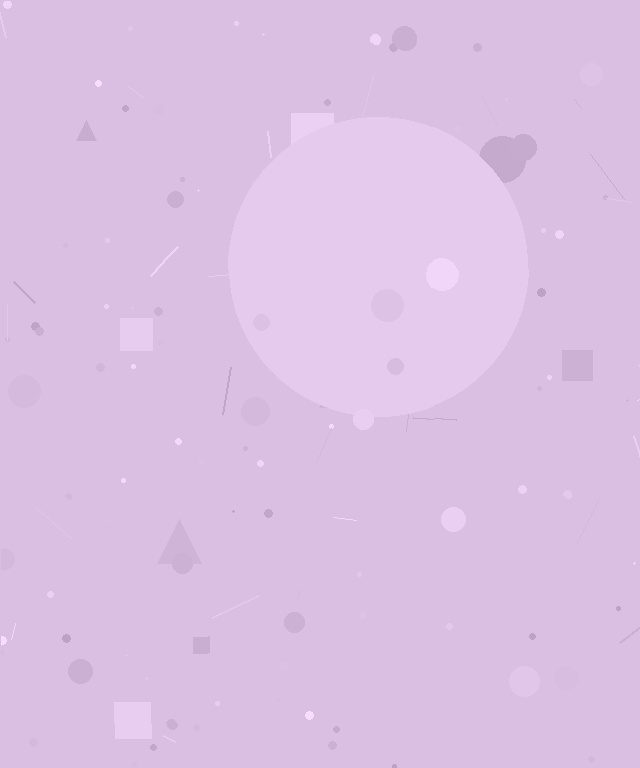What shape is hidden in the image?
A circle is hidden in the image.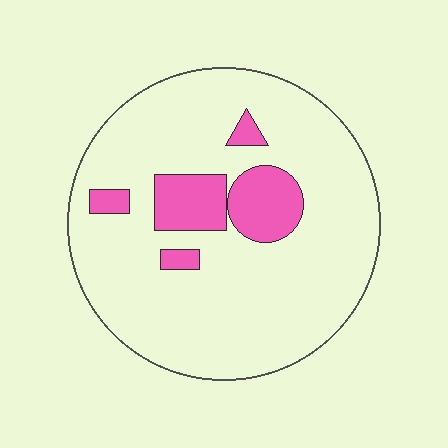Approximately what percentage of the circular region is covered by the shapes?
Approximately 15%.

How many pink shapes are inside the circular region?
5.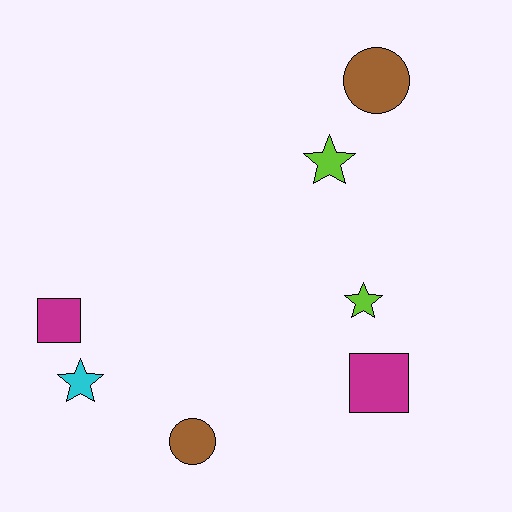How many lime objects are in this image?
There are 2 lime objects.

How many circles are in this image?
There are 2 circles.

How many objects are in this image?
There are 7 objects.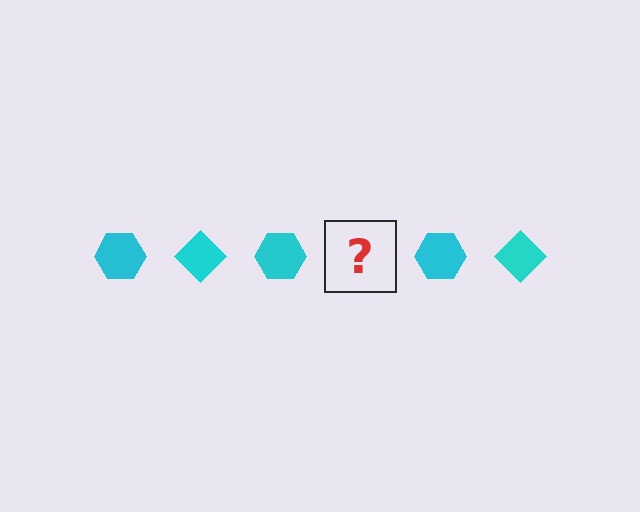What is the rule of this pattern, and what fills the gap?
The rule is that the pattern cycles through hexagon, diamond shapes in cyan. The gap should be filled with a cyan diamond.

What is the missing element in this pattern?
The missing element is a cyan diamond.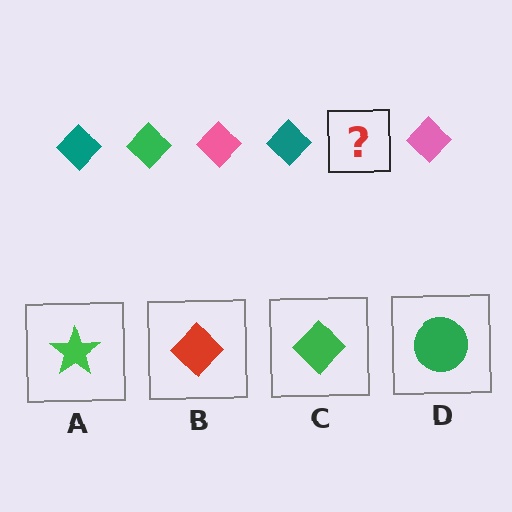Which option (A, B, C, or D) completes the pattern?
C.